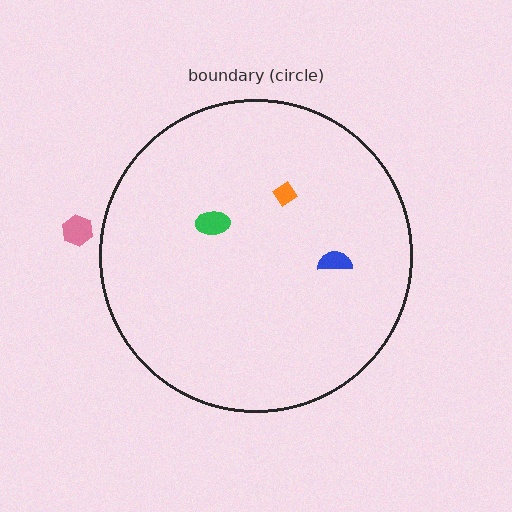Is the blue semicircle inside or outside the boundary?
Inside.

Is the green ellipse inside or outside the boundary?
Inside.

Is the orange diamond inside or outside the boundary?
Inside.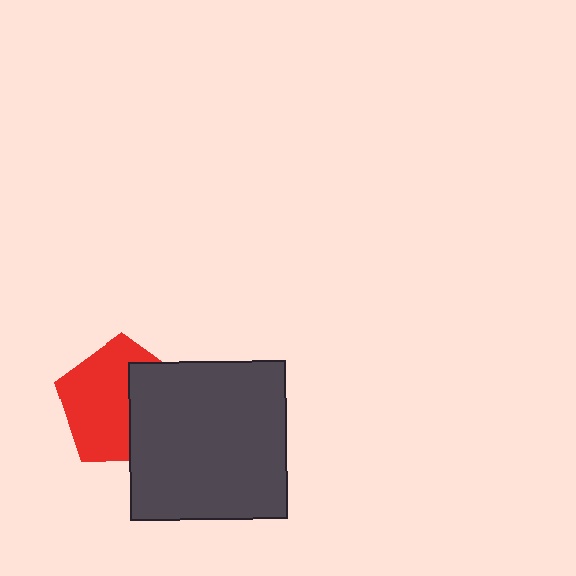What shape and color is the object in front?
The object in front is a dark gray square.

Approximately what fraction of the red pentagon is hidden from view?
Roughly 40% of the red pentagon is hidden behind the dark gray square.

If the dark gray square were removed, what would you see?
You would see the complete red pentagon.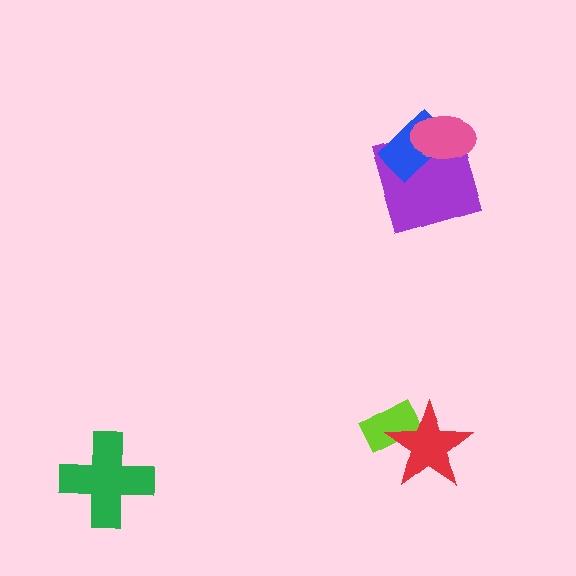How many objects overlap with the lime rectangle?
1 object overlaps with the lime rectangle.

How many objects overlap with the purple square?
2 objects overlap with the purple square.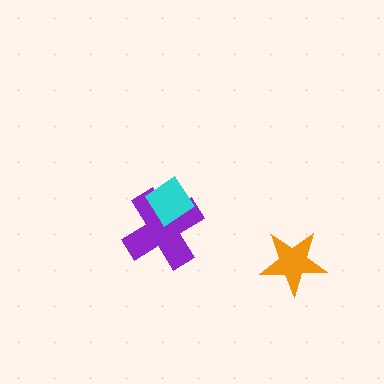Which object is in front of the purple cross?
The cyan diamond is in front of the purple cross.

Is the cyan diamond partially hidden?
No, no other shape covers it.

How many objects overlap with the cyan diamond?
1 object overlaps with the cyan diamond.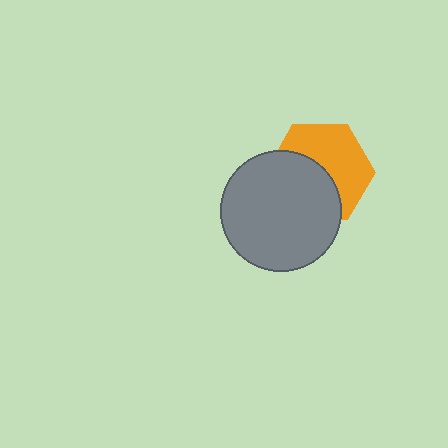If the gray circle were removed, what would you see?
You would see the complete orange hexagon.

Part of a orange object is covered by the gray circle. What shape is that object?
It is a hexagon.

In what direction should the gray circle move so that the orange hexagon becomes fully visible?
The gray circle should move toward the lower-left. That is the shortest direction to clear the overlap and leave the orange hexagon fully visible.